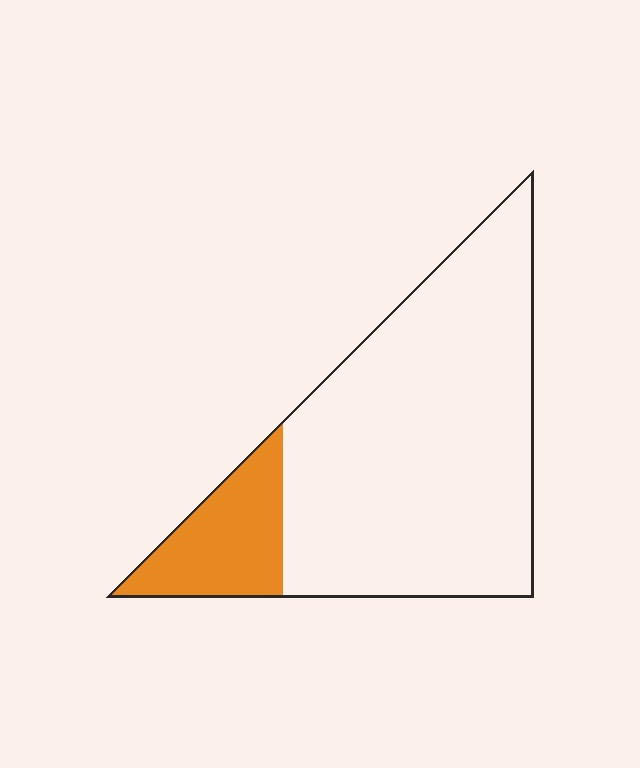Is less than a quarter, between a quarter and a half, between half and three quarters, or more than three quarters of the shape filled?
Less than a quarter.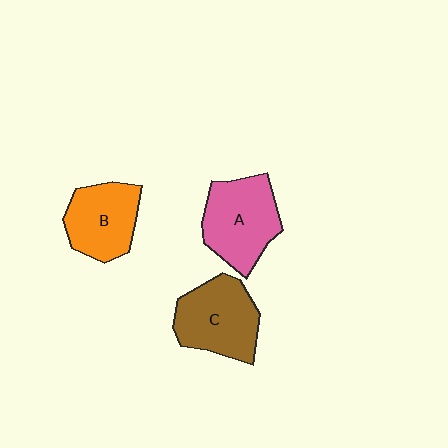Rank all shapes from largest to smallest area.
From largest to smallest: A (pink), C (brown), B (orange).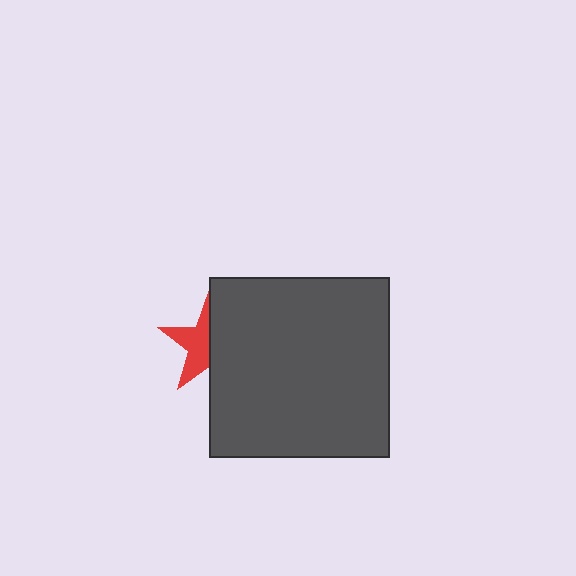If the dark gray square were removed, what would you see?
You would see the complete red star.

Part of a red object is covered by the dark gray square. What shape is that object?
It is a star.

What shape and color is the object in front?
The object in front is a dark gray square.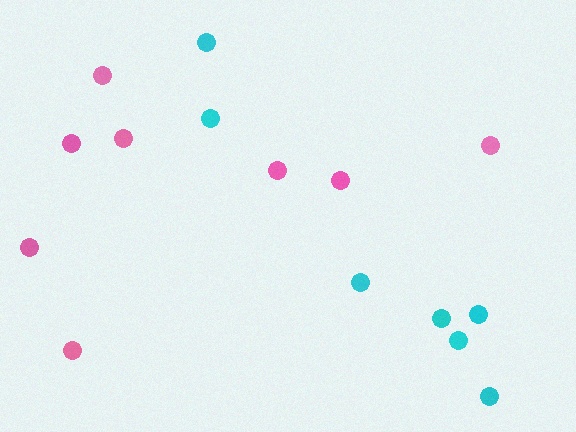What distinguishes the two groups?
There are 2 groups: one group of pink circles (8) and one group of cyan circles (7).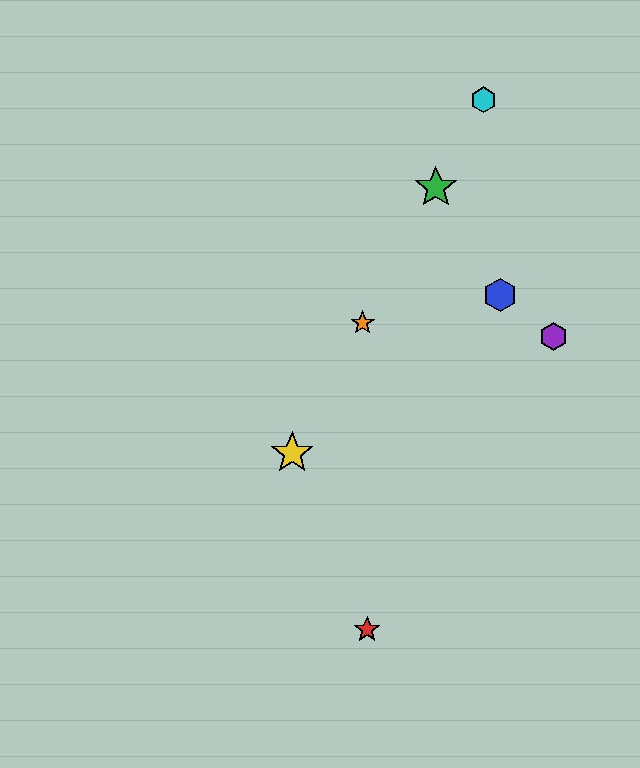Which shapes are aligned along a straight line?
The green star, the yellow star, the orange star, the cyan hexagon are aligned along a straight line.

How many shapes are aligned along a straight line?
4 shapes (the green star, the yellow star, the orange star, the cyan hexagon) are aligned along a straight line.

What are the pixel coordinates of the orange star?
The orange star is at (363, 323).